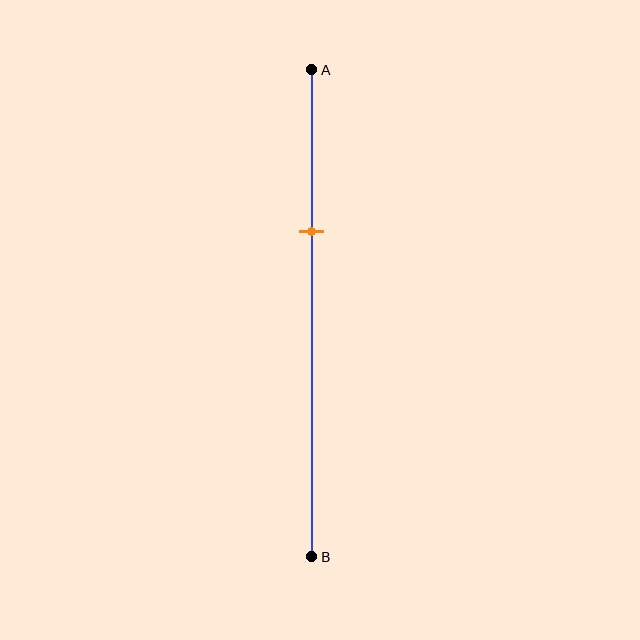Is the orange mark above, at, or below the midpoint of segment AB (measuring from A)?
The orange mark is above the midpoint of segment AB.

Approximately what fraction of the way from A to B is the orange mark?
The orange mark is approximately 35% of the way from A to B.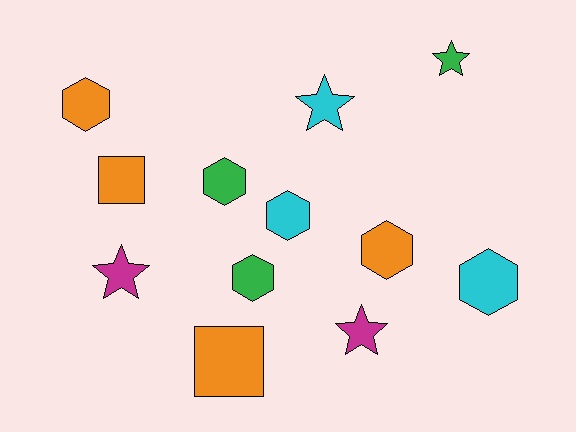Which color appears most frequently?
Orange, with 4 objects.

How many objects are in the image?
There are 12 objects.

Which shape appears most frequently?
Hexagon, with 6 objects.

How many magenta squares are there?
There are no magenta squares.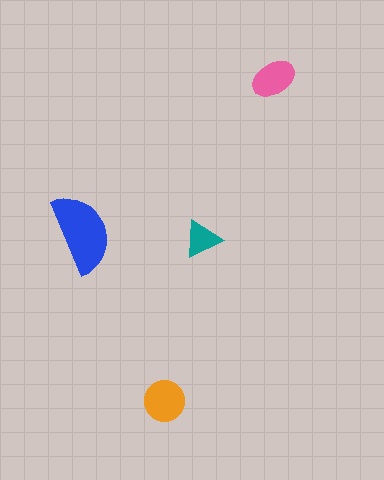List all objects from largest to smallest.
The blue semicircle, the orange circle, the pink ellipse, the teal triangle.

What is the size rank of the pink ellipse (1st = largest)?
3rd.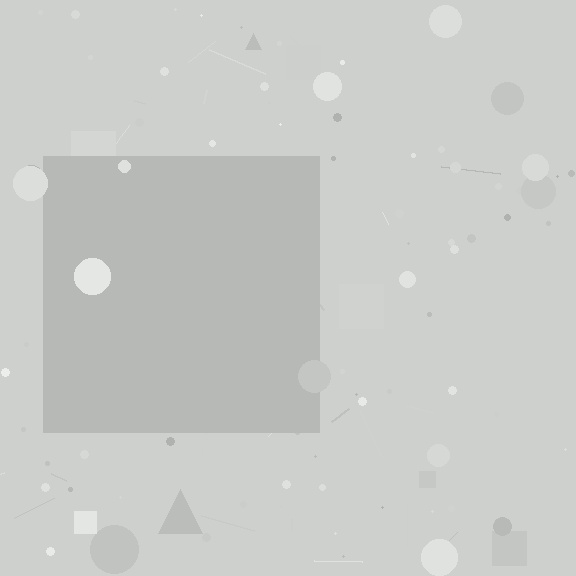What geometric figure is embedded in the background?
A square is embedded in the background.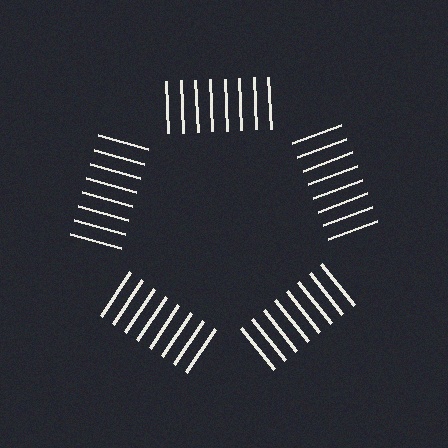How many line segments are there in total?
40 — 8 along each of the 5 edges.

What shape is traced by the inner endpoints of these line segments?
An illusory pentagon — the line segments terminate on its edges but no continuous stroke is drawn.